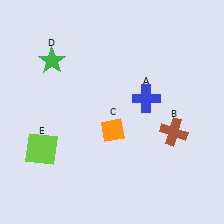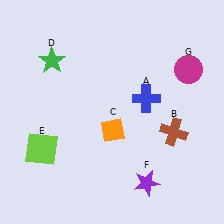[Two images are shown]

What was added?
A purple star (F), a magenta circle (G) were added in Image 2.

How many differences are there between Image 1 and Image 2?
There are 2 differences between the two images.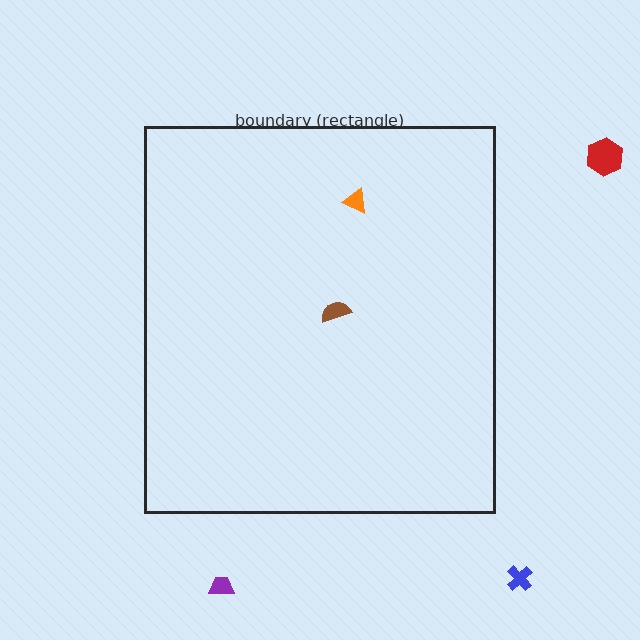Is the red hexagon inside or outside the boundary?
Outside.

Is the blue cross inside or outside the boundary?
Outside.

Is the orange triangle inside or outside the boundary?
Inside.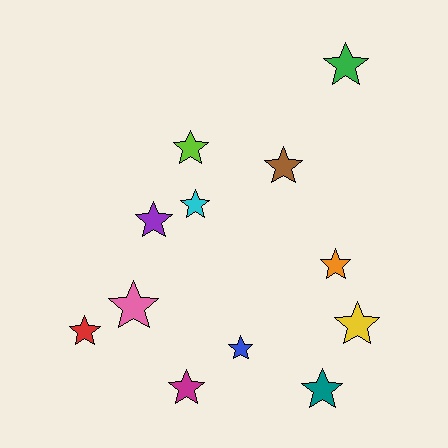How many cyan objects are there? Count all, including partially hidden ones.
There is 1 cyan object.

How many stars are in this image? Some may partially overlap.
There are 12 stars.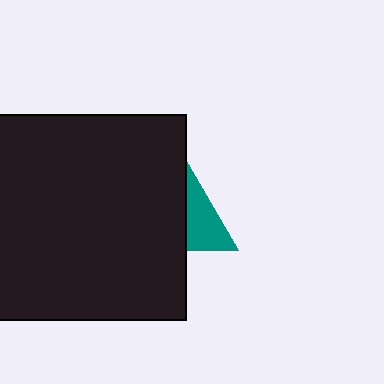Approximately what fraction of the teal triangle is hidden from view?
Roughly 59% of the teal triangle is hidden behind the black square.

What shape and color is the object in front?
The object in front is a black square.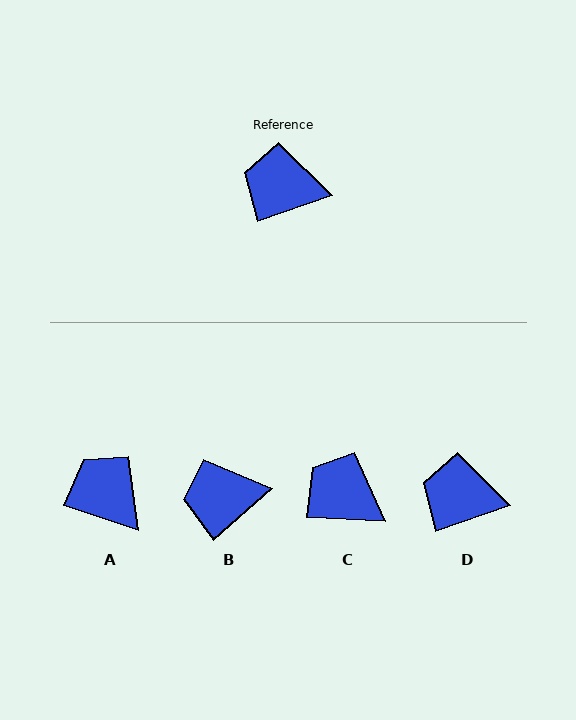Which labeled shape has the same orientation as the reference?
D.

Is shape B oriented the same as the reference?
No, it is off by about 22 degrees.